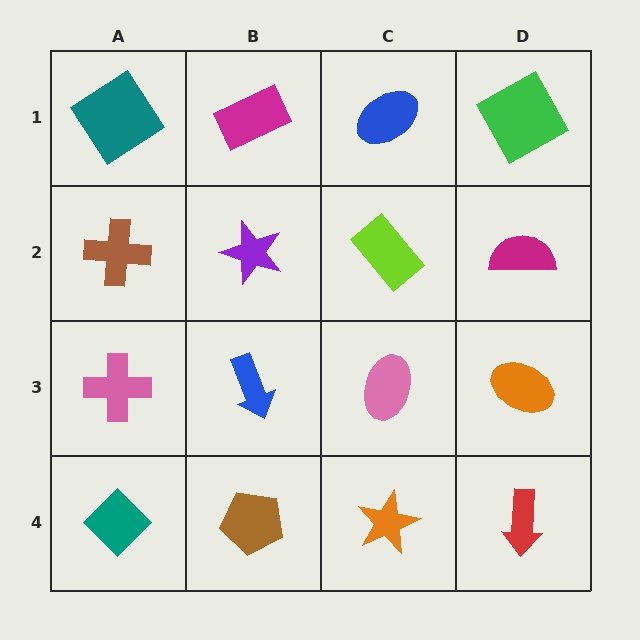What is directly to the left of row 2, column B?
A brown cross.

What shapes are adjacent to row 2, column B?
A magenta rectangle (row 1, column B), a blue arrow (row 3, column B), a brown cross (row 2, column A), a lime rectangle (row 2, column C).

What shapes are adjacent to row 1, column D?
A magenta semicircle (row 2, column D), a blue ellipse (row 1, column C).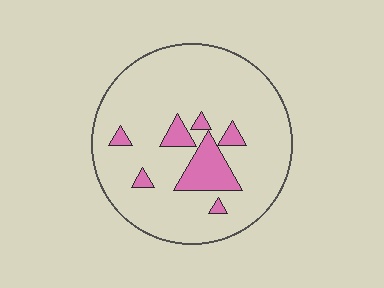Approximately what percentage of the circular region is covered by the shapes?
Approximately 15%.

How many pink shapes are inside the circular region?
7.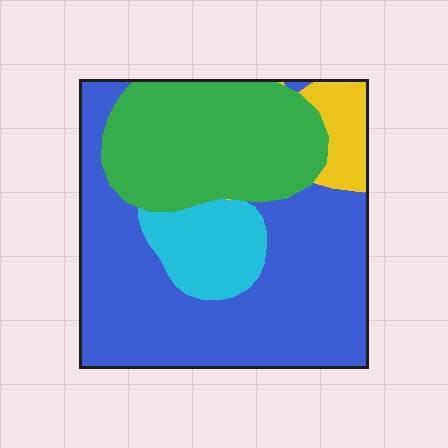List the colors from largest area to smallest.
From largest to smallest: blue, green, cyan, yellow.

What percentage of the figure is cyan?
Cyan takes up about one eighth (1/8) of the figure.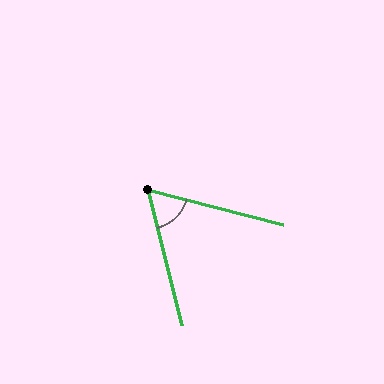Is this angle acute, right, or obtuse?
It is acute.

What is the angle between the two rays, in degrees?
Approximately 61 degrees.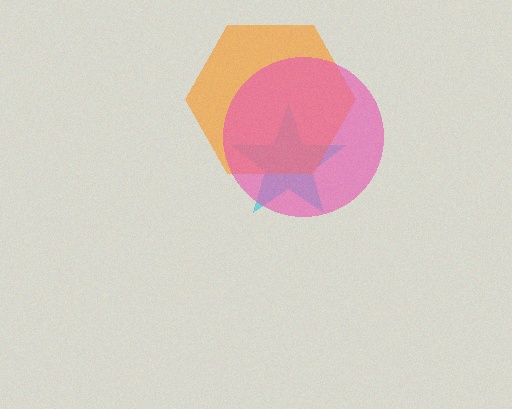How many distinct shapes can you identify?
There are 3 distinct shapes: a cyan star, an orange hexagon, a pink circle.